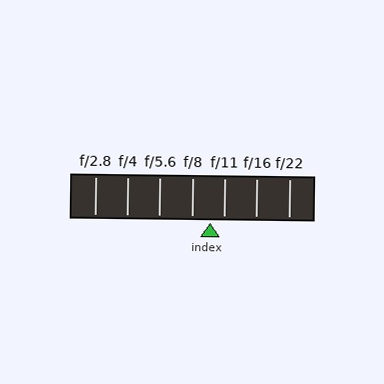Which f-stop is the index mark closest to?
The index mark is closest to f/11.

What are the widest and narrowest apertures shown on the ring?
The widest aperture shown is f/2.8 and the narrowest is f/22.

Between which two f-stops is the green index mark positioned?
The index mark is between f/8 and f/11.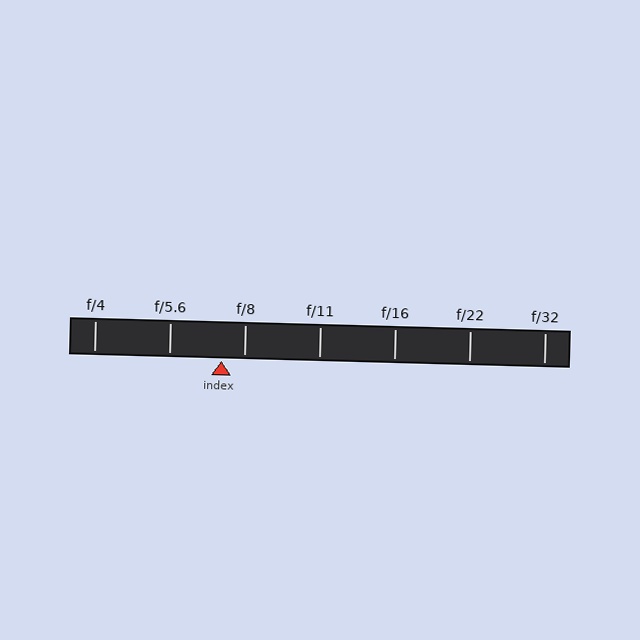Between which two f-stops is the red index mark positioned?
The index mark is between f/5.6 and f/8.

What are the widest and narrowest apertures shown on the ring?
The widest aperture shown is f/4 and the narrowest is f/32.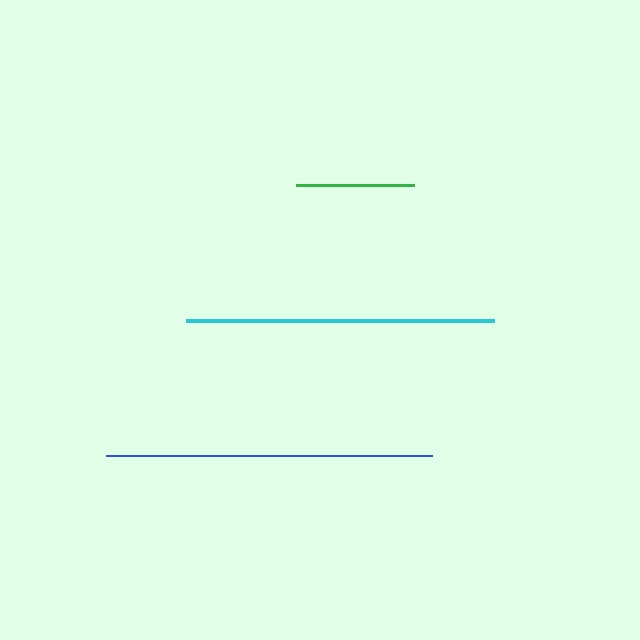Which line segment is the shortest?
The green line is the shortest at approximately 118 pixels.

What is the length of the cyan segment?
The cyan segment is approximately 309 pixels long.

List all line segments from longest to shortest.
From longest to shortest: blue, cyan, green.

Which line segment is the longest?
The blue line is the longest at approximately 325 pixels.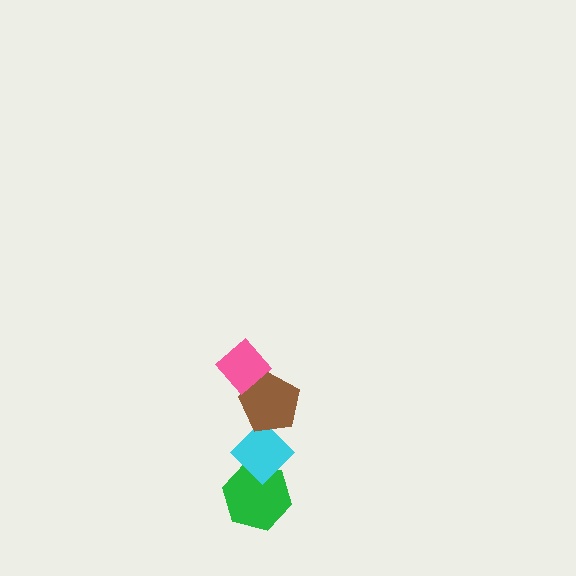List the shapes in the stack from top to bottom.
From top to bottom: the pink diamond, the brown pentagon, the cyan diamond, the green hexagon.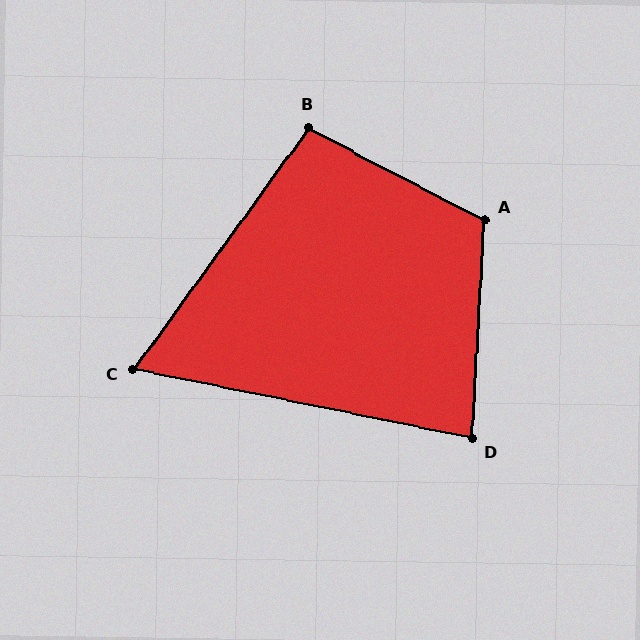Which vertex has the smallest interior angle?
C, at approximately 66 degrees.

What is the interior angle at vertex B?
Approximately 98 degrees (obtuse).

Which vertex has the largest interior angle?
A, at approximately 114 degrees.